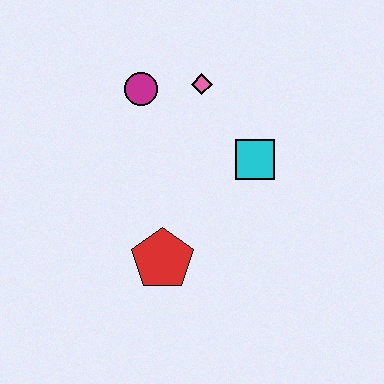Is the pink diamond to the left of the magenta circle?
No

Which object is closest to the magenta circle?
The pink diamond is closest to the magenta circle.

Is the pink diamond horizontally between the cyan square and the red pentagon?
Yes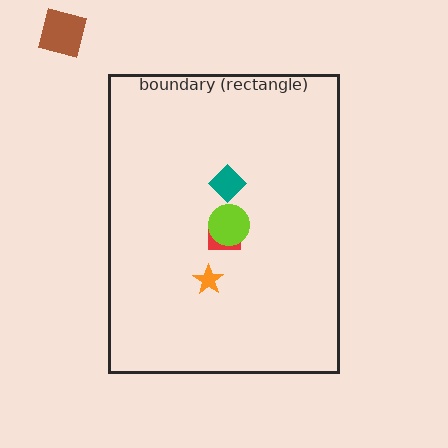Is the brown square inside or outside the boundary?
Outside.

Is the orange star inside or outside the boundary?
Inside.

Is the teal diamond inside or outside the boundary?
Inside.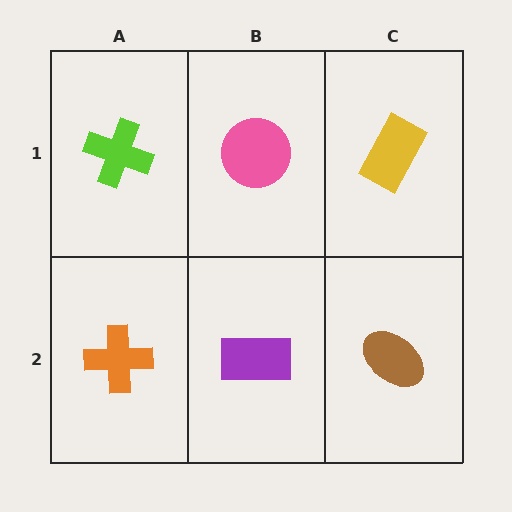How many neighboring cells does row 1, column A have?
2.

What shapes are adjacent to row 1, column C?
A brown ellipse (row 2, column C), a pink circle (row 1, column B).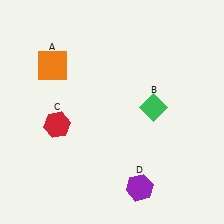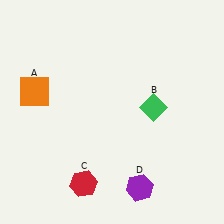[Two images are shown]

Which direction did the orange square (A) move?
The orange square (A) moved down.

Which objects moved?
The objects that moved are: the orange square (A), the red hexagon (C).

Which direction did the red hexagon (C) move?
The red hexagon (C) moved down.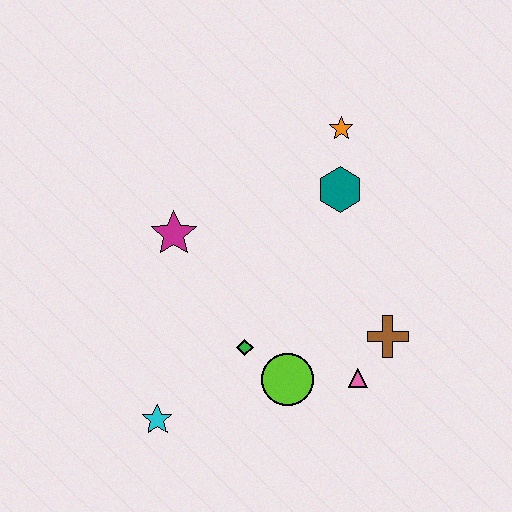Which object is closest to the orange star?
The teal hexagon is closest to the orange star.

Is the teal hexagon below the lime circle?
No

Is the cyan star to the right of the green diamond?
No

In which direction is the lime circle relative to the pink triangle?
The lime circle is to the left of the pink triangle.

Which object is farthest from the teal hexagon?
The cyan star is farthest from the teal hexagon.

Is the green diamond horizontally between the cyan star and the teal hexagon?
Yes